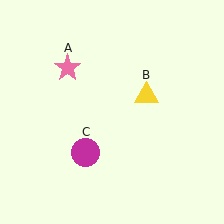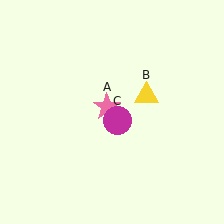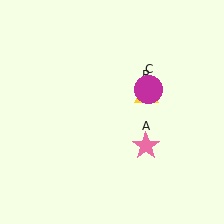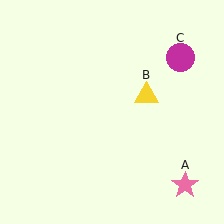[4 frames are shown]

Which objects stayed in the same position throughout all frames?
Yellow triangle (object B) remained stationary.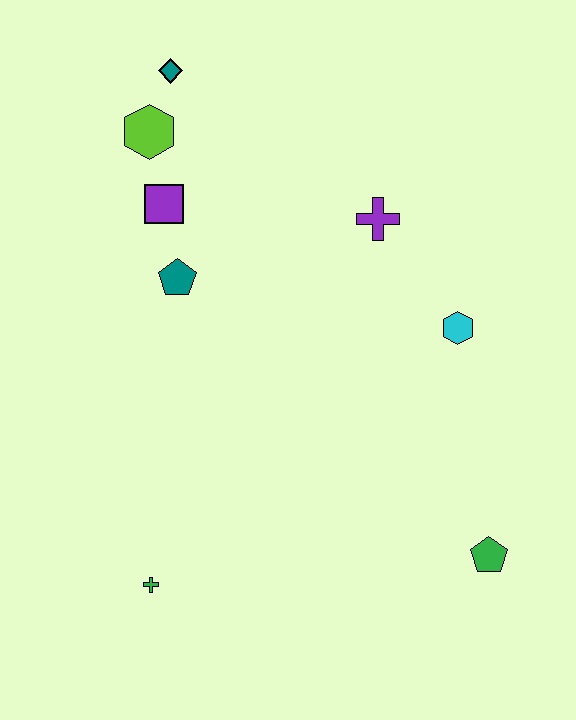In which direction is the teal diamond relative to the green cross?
The teal diamond is above the green cross.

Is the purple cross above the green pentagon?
Yes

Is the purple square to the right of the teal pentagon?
No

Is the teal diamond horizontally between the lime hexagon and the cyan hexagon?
Yes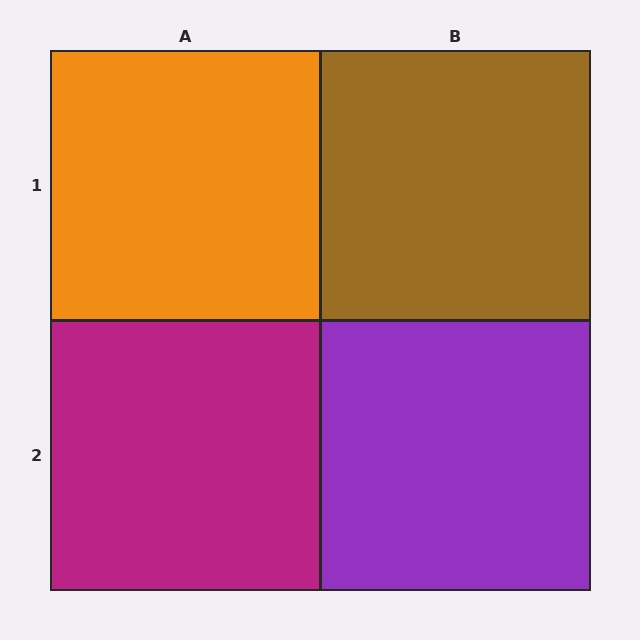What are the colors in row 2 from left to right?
Magenta, purple.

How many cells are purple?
1 cell is purple.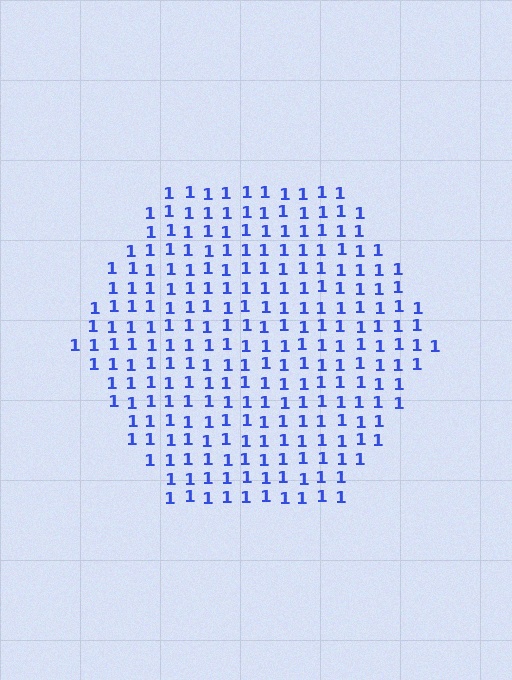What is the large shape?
The large shape is a hexagon.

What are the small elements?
The small elements are digit 1's.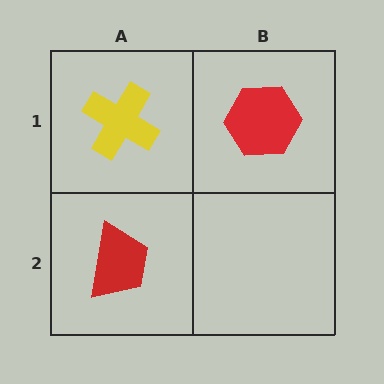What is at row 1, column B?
A red hexagon.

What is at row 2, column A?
A red trapezoid.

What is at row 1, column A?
A yellow cross.